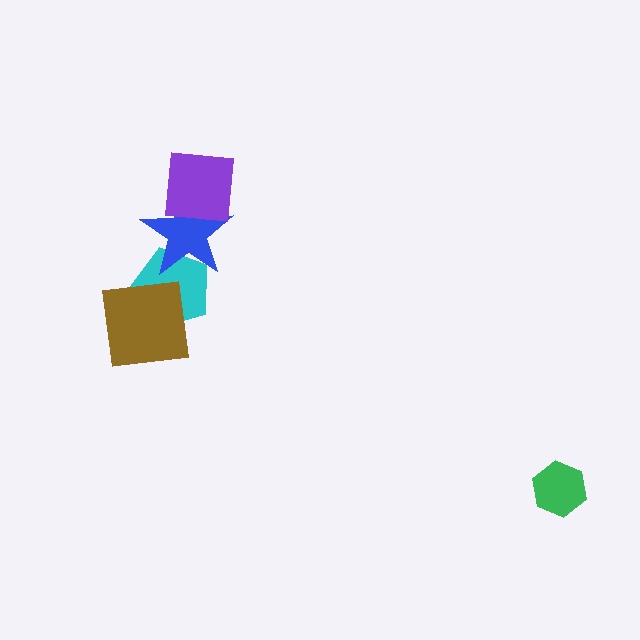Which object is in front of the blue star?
The purple square is in front of the blue star.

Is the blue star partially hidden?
Yes, it is partially covered by another shape.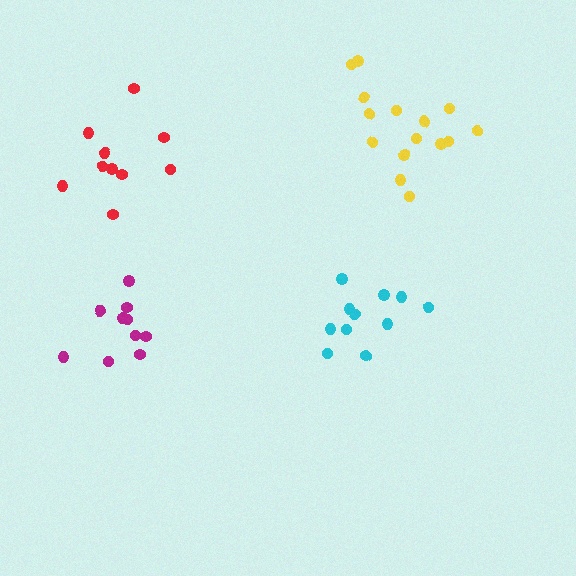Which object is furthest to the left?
The red cluster is leftmost.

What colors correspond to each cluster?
The clusters are colored: yellow, cyan, magenta, red.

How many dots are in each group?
Group 1: 15 dots, Group 2: 11 dots, Group 3: 10 dots, Group 4: 10 dots (46 total).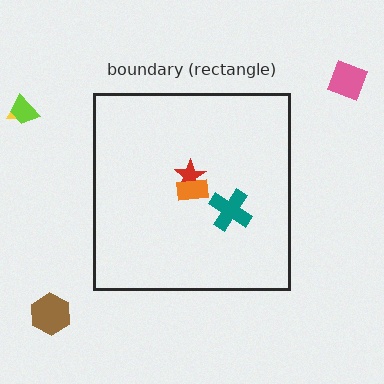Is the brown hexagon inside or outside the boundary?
Outside.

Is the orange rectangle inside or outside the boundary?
Inside.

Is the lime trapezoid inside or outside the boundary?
Outside.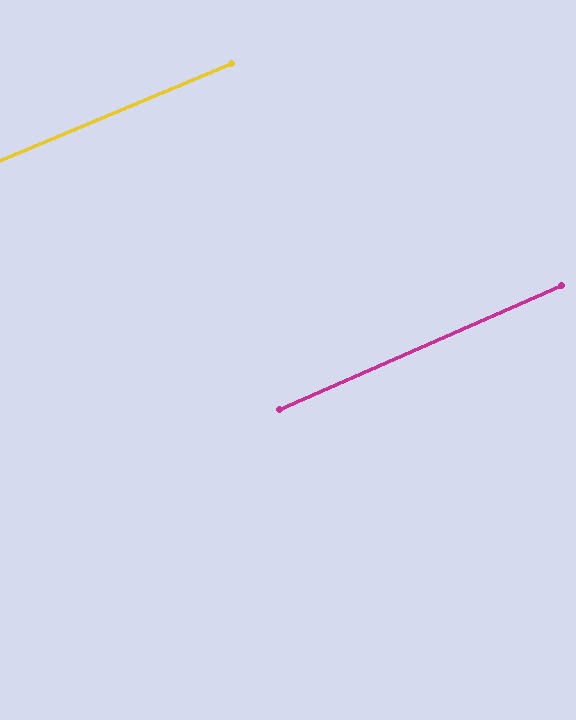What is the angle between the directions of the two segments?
Approximately 1 degree.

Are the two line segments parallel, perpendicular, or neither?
Parallel — their directions differ by only 1.0°.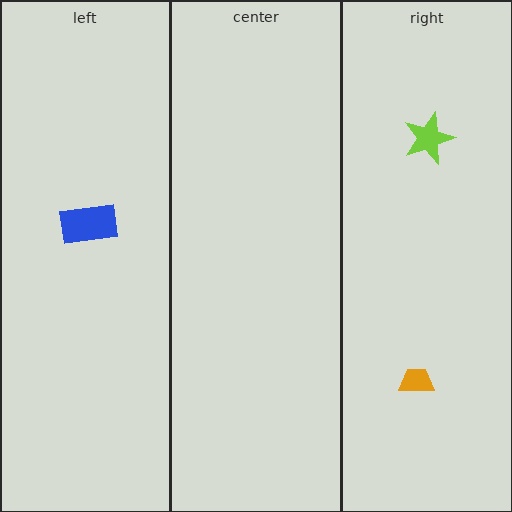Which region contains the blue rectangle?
The left region.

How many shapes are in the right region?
2.